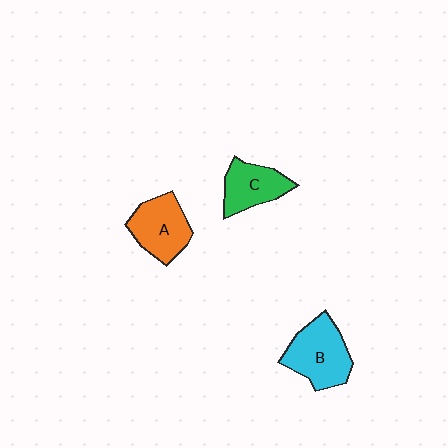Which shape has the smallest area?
Shape C (green).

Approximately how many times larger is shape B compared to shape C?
Approximately 1.3 times.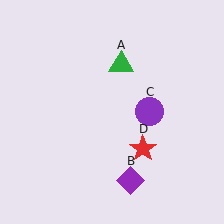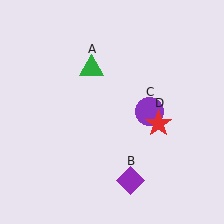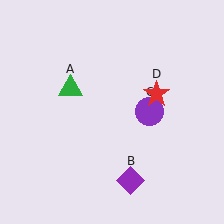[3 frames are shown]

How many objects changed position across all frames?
2 objects changed position: green triangle (object A), red star (object D).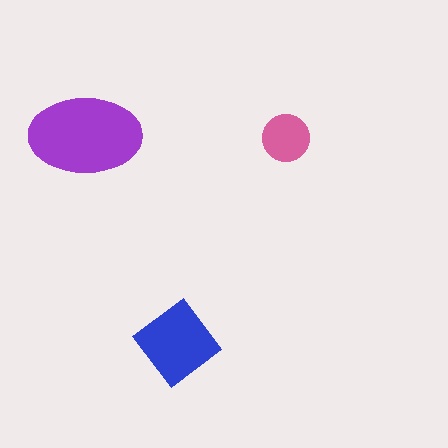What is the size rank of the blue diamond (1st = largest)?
2nd.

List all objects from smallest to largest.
The pink circle, the blue diamond, the purple ellipse.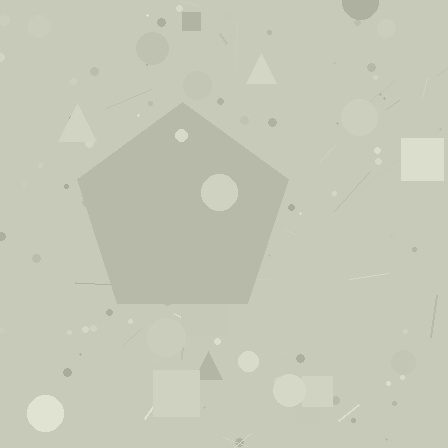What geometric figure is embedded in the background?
A pentagon is embedded in the background.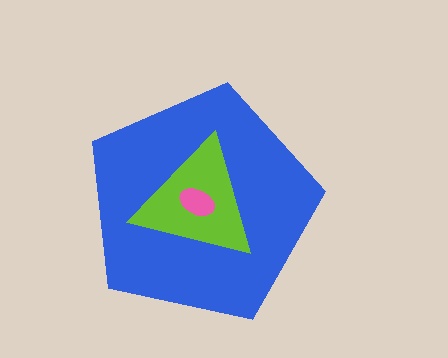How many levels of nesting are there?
3.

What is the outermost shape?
The blue pentagon.